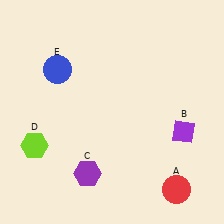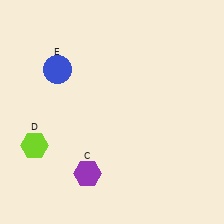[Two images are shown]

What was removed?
The purple diamond (B), the red circle (A) were removed in Image 2.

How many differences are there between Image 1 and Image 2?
There are 2 differences between the two images.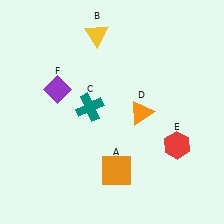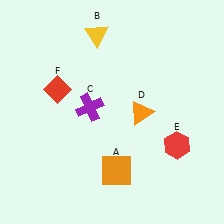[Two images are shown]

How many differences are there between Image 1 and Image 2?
There are 2 differences between the two images.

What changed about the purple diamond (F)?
In Image 1, F is purple. In Image 2, it changed to red.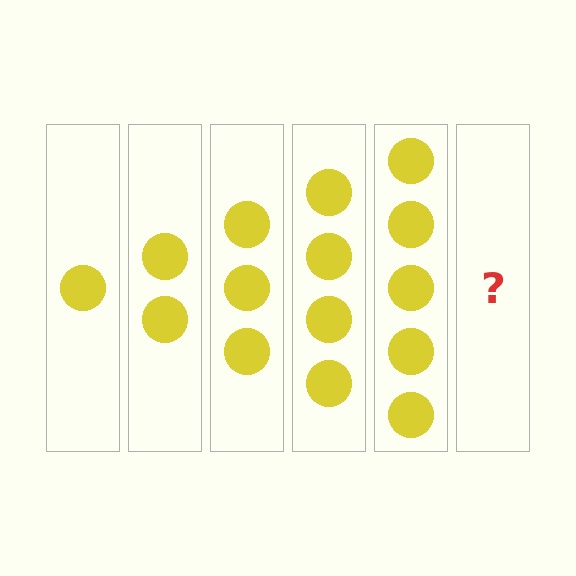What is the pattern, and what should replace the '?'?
The pattern is that each step adds one more circle. The '?' should be 6 circles.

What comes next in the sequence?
The next element should be 6 circles.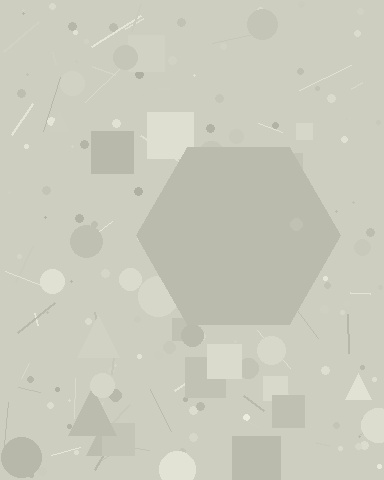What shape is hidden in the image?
A hexagon is hidden in the image.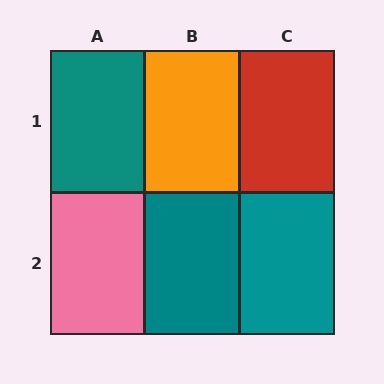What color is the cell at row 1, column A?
Teal.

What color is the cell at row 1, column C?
Red.